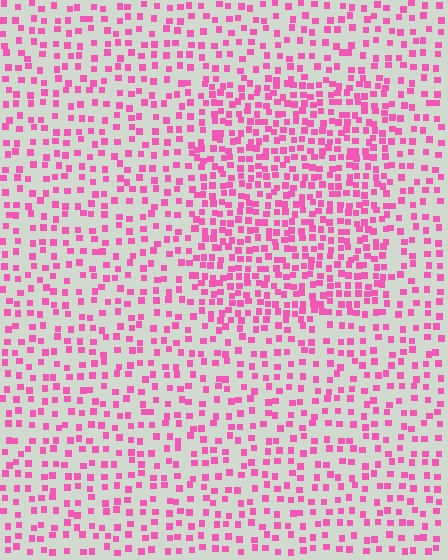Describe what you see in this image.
The image contains small pink elements arranged at two different densities. A rectangle-shaped region is visible where the elements are more densely packed than the surrounding area.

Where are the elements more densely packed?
The elements are more densely packed inside the rectangle boundary.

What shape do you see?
I see a rectangle.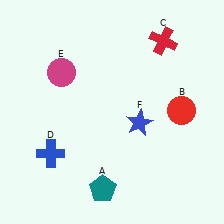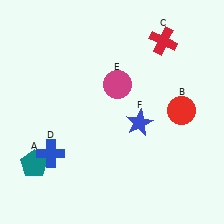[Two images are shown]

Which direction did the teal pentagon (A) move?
The teal pentagon (A) moved left.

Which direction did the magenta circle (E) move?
The magenta circle (E) moved right.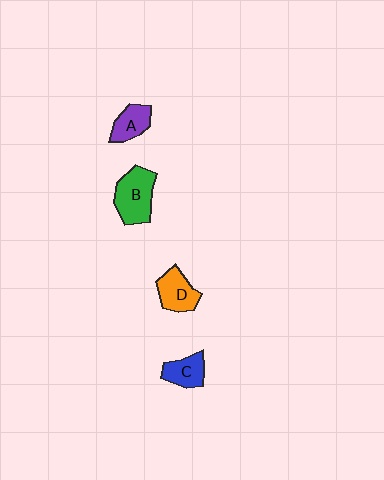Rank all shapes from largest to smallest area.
From largest to smallest: B (green), D (orange), C (blue), A (purple).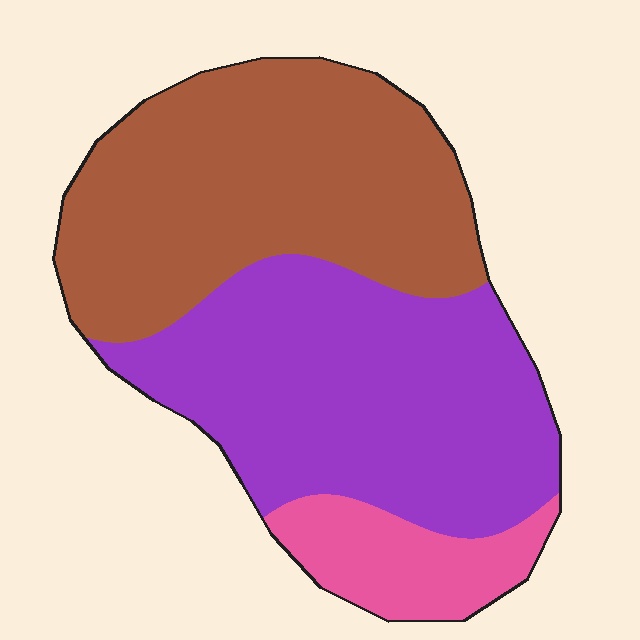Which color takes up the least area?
Pink, at roughly 10%.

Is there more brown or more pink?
Brown.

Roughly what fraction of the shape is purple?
Purple covers roughly 45% of the shape.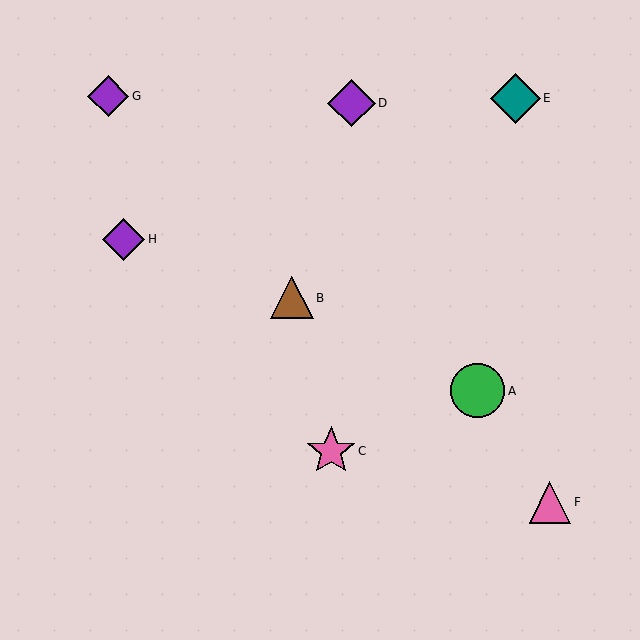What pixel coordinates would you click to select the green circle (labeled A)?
Click at (478, 391) to select the green circle A.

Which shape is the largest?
The green circle (labeled A) is the largest.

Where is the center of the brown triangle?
The center of the brown triangle is at (292, 298).